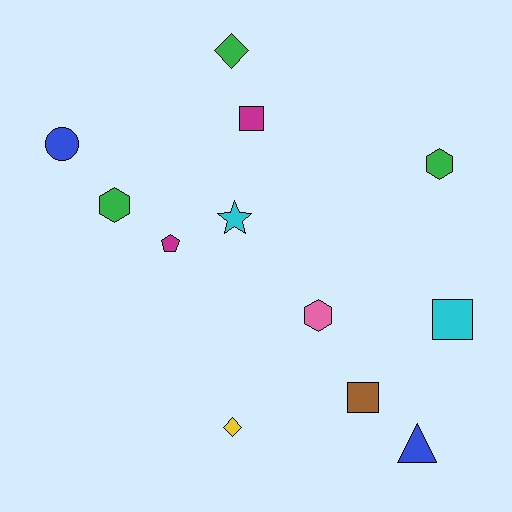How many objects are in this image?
There are 12 objects.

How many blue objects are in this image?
There are 2 blue objects.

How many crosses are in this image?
There are no crosses.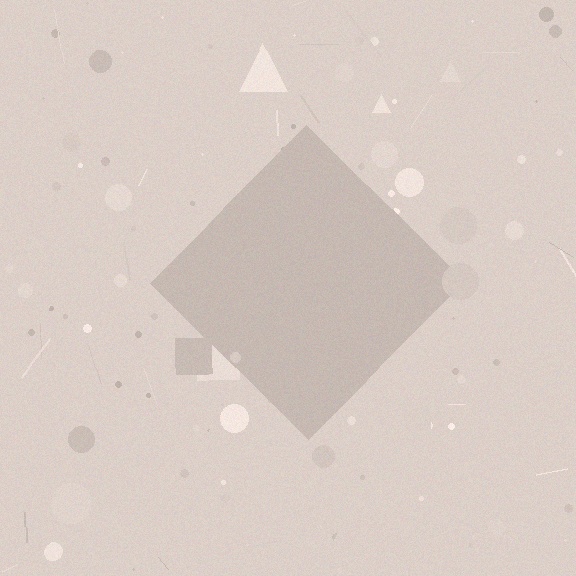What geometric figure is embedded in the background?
A diamond is embedded in the background.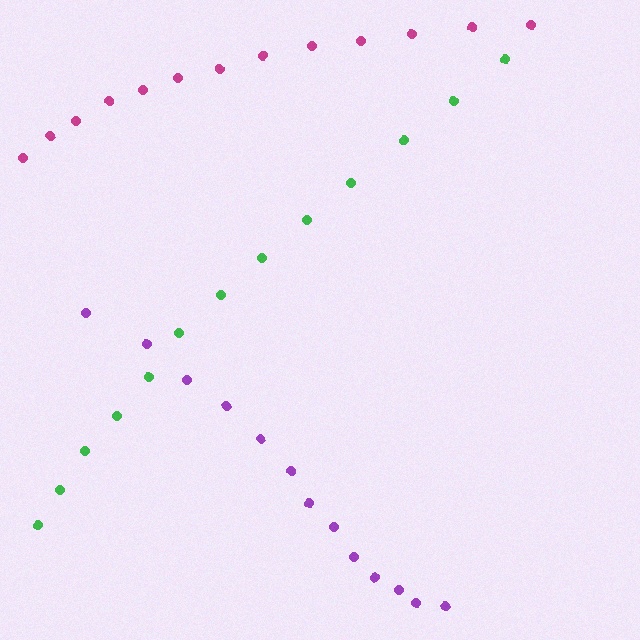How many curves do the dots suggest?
There are 3 distinct paths.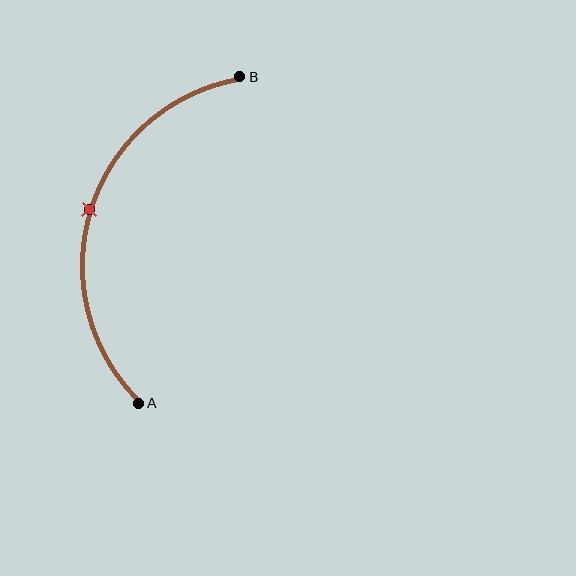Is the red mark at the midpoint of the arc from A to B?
Yes. The red mark lies on the arc at equal arc-length from both A and B — it is the arc midpoint.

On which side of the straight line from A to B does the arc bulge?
The arc bulges to the left of the straight line connecting A and B.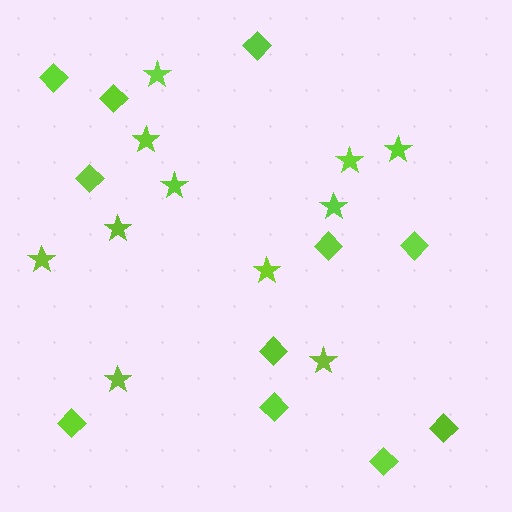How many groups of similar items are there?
There are 2 groups: one group of diamonds (11) and one group of stars (11).